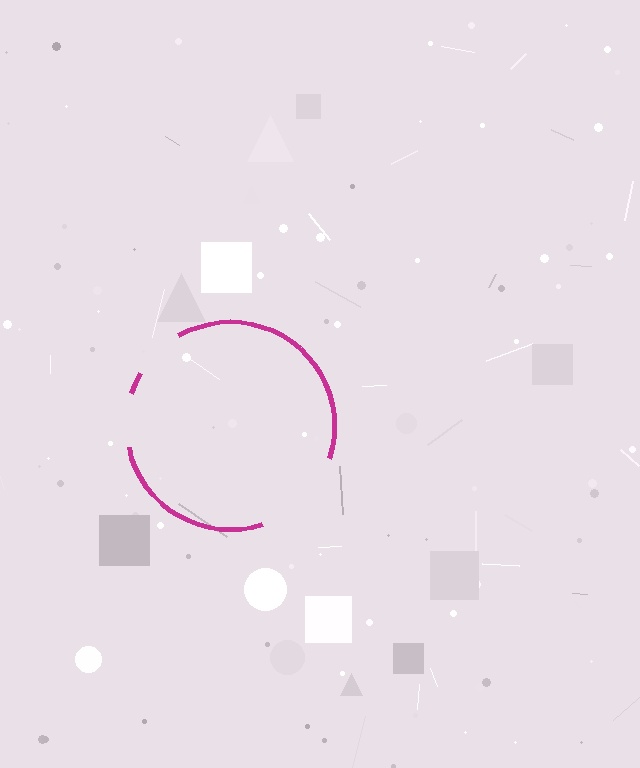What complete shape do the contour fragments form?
The contour fragments form a circle.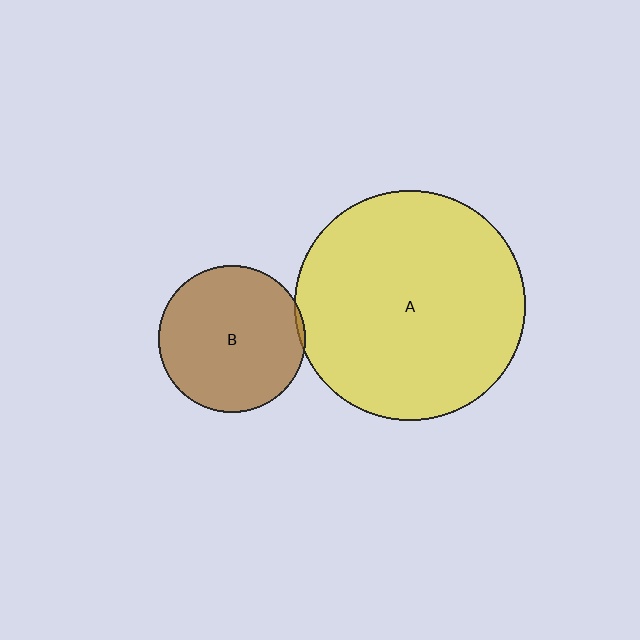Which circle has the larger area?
Circle A (yellow).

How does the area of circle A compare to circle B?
Approximately 2.5 times.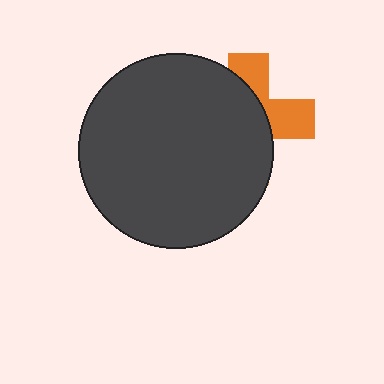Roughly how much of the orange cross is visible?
A small part of it is visible (roughly 36%).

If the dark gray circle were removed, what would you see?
You would see the complete orange cross.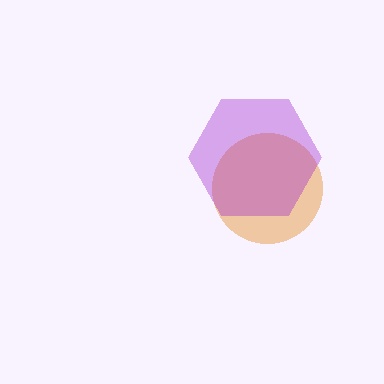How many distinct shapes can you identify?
There are 2 distinct shapes: an orange circle, a purple hexagon.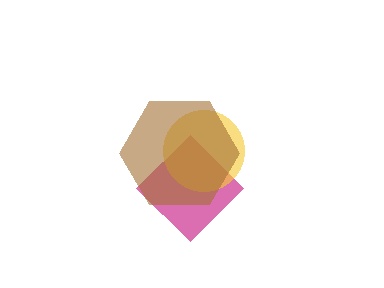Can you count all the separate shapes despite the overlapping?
Yes, there are 3 separate shapes.